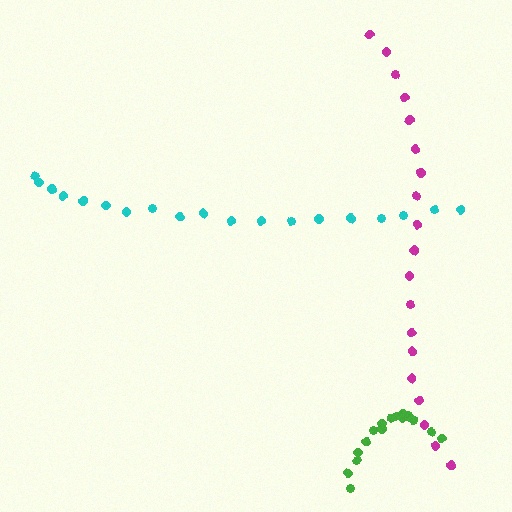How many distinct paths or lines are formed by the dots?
There are 3 distinct paths.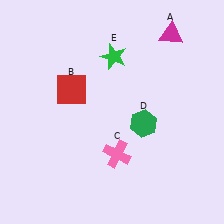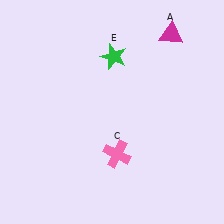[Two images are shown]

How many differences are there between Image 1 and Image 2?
There are 2 differences between the two images.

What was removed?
The green hexagon (D), the red square (B) were removed in Image 2.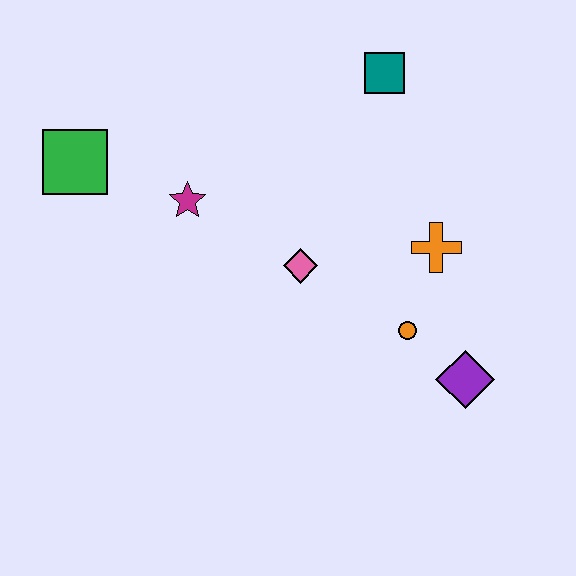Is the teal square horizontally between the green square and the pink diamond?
No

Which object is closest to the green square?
The magenta star is closest to the green square.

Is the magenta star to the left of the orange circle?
Yes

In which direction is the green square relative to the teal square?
The green square is to the left of the teal square.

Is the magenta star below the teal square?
Yes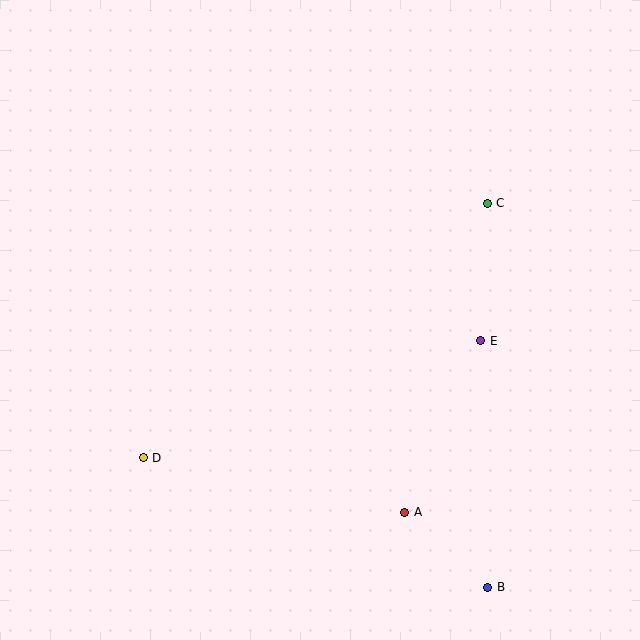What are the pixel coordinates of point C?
Point C is at (487, 203).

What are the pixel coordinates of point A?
Point A is at (405, 512).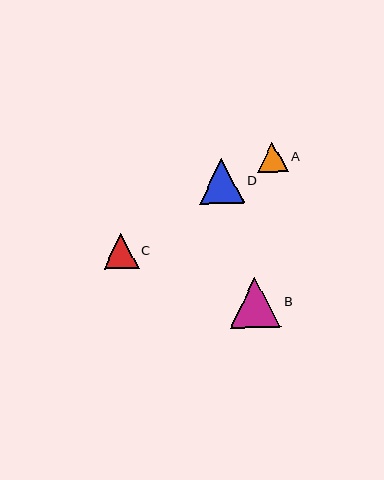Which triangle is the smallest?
Triangle A is the smallest with a size of approximately 30 pixels.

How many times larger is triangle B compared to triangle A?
Triangle B is approximately 1.7 times the size of triangle A.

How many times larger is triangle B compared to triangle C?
Triangle B is approximately 1.5 times the size of triangle C.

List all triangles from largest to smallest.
From largest to smallest: B, D, C, A.